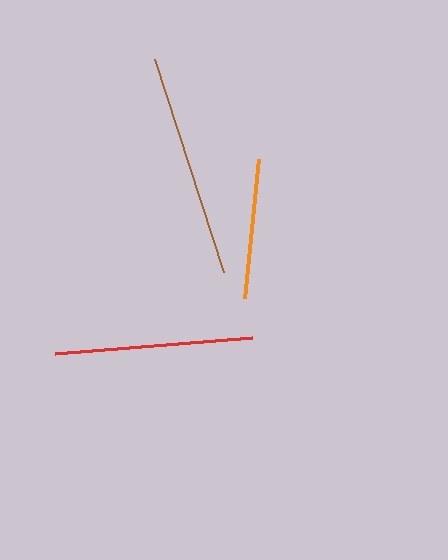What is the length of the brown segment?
The brown segment is approximately 224 pixels long.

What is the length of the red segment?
The red segment is approximately 198 pixels long.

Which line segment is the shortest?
The orange line is the shortest at approximately 140 pixels.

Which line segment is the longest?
The brown line is the longest at approximately 224 pixels.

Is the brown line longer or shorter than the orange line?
The brown line is longer than the orange line.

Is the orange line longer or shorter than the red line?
The red line is longer than the orange line.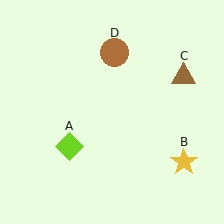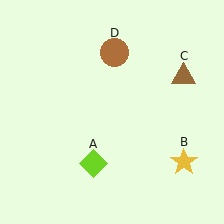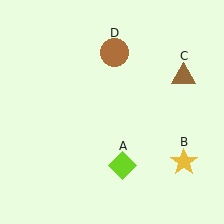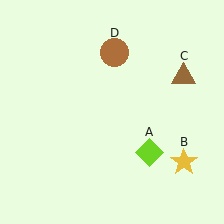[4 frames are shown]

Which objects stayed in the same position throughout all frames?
Yellow star (object B) and brown triangle (object C) and brown circle (object D) remained stationary.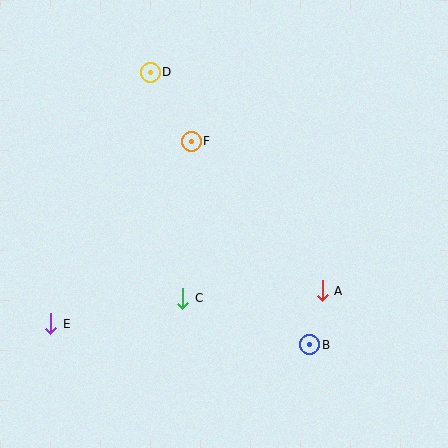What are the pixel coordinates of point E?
Point E is at (51, 324).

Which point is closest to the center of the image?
Point C at (183, 298) is closest to the center.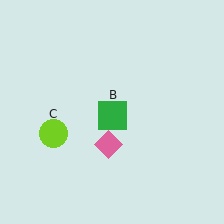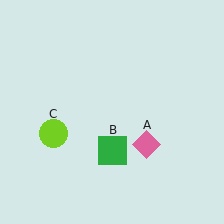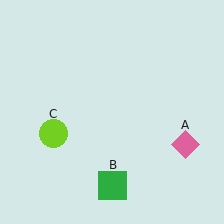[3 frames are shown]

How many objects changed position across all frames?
2 objects changed position: pink diamond (object A), green square (object B).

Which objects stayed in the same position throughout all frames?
Lime circle (object C) remained stationary.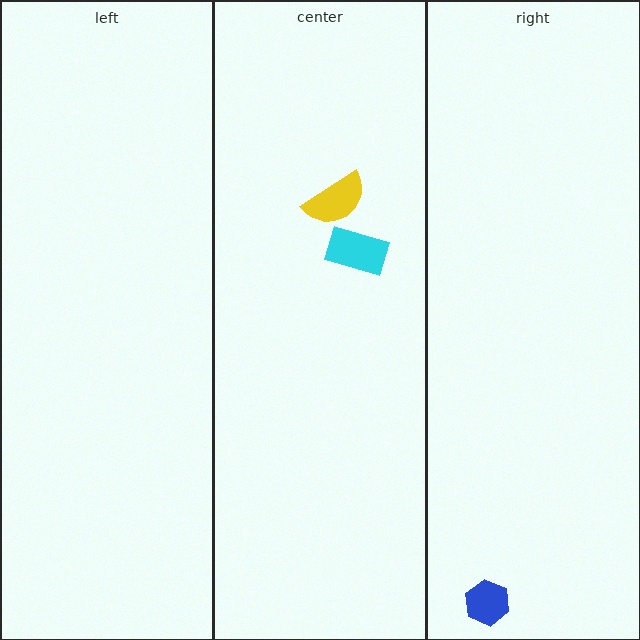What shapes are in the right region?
The blue hexagon.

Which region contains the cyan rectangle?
The center region.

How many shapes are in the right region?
1.